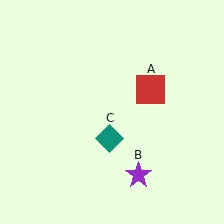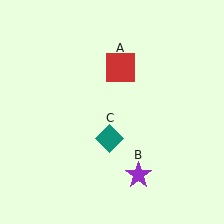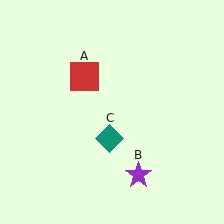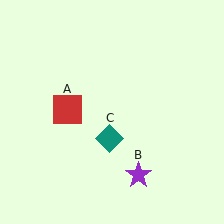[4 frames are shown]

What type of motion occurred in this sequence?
The red square (object A) rotated counterclockwise around the center of the scene.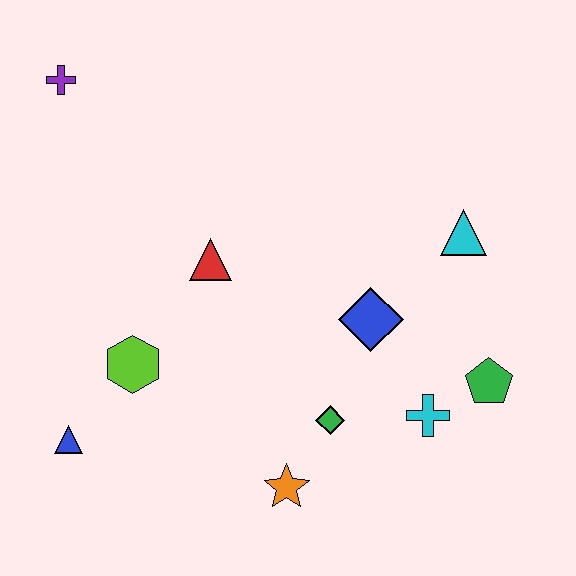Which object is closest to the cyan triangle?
The blue diamond is closest to the cyan triangle.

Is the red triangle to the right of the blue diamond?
No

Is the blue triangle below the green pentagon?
Yes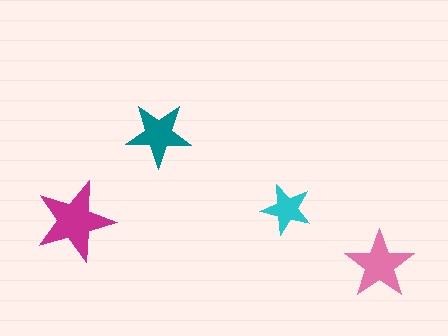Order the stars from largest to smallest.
the magenta one, the pink one, the teal one, the cyan one.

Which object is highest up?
The teal star is topmost.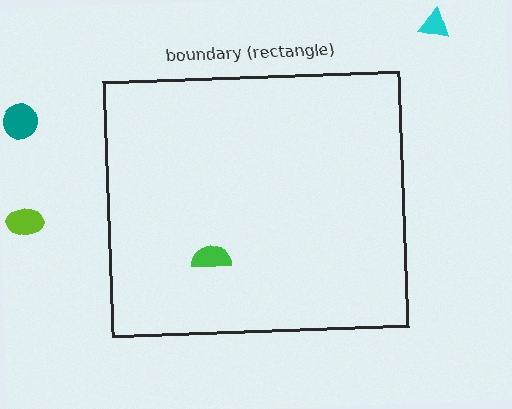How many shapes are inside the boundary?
1 inside, 3 outside.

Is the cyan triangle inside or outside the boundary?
Outside.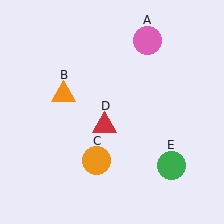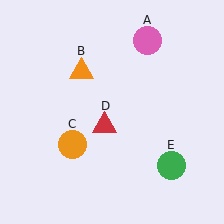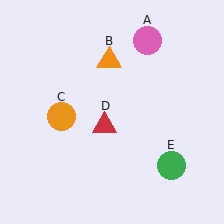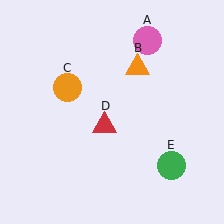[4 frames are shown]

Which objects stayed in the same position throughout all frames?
Pink circle (object A) and red triangle (object D) and green circle (object E) remained stationary.